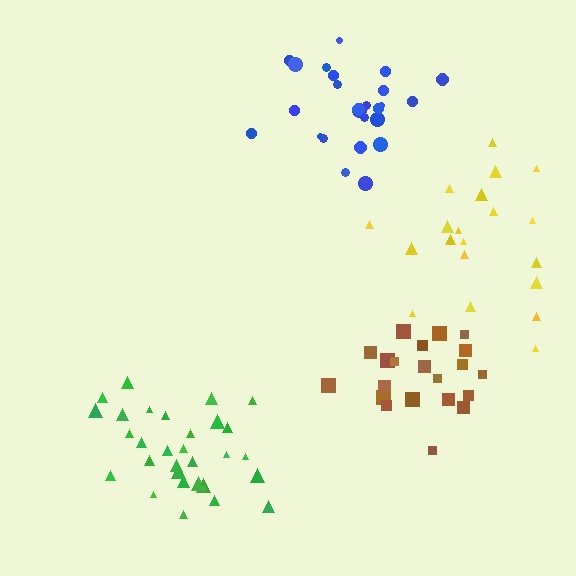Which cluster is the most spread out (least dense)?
Yellow.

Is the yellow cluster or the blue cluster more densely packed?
Blue.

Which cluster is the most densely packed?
Green.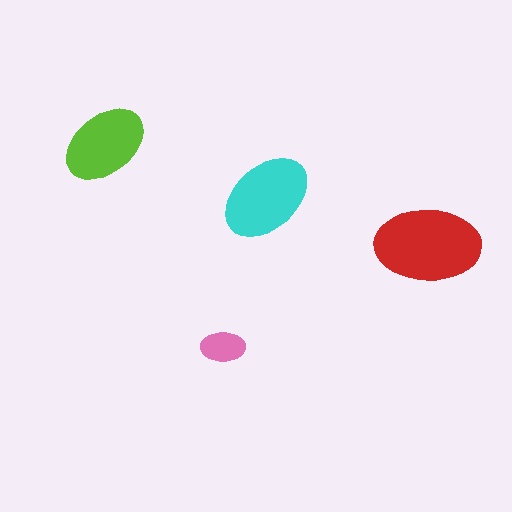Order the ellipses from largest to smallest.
the red one, the cyan one, the lime one, the pink one.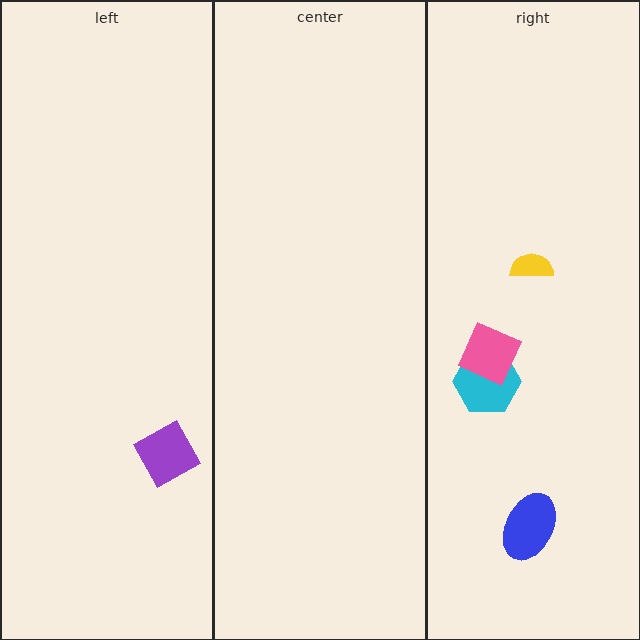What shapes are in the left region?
The purple diamond.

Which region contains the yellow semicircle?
The right region.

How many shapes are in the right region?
4.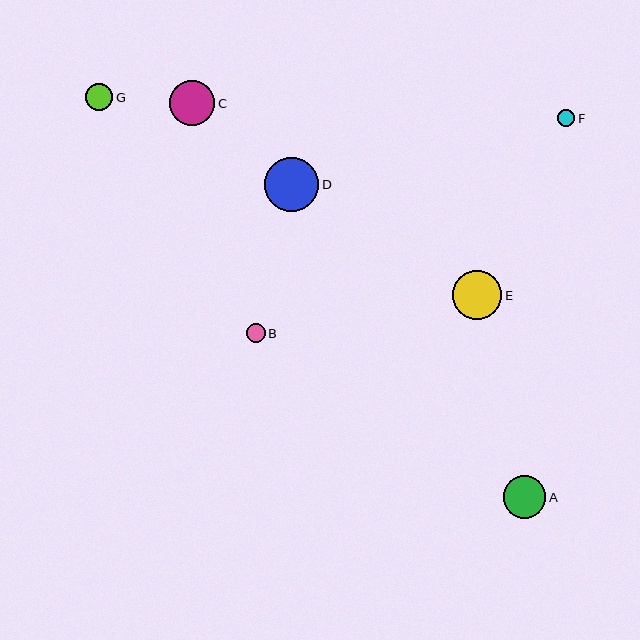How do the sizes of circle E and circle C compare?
Circle E and circle C are approximately the same size.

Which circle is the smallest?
Circle F is the smallest with a size of approximately 17 pixels.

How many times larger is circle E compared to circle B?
Circle E is approximately 2.6 times the size of circle B.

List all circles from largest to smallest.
From largest to smallest: D, E, C, A, G, B, F.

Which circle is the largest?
Circle D is the largest with a size of approximately 54 pixels.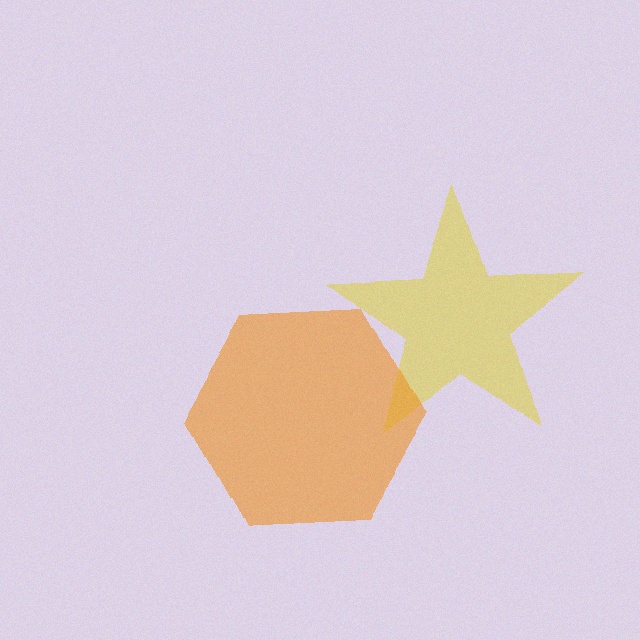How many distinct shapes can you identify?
There are 2 distinct shapes: a yellow star, an orange hexagon.